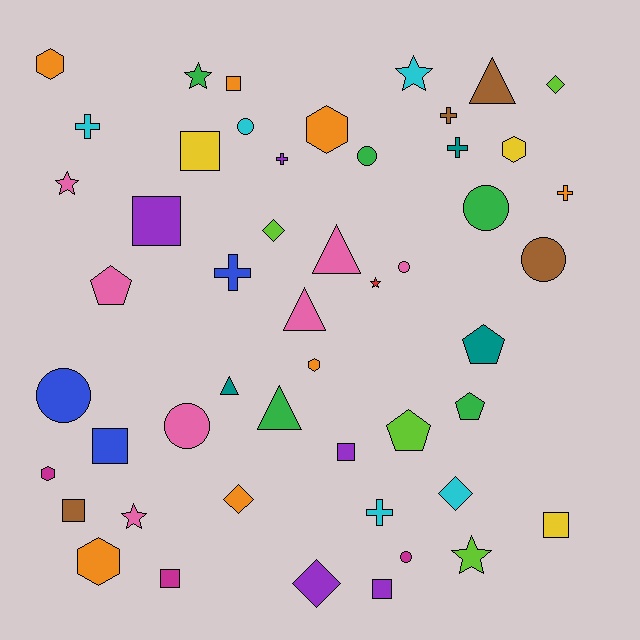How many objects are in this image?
There are 50 objects.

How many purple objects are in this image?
There are 5 purple objects.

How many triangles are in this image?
There are 5 triangles.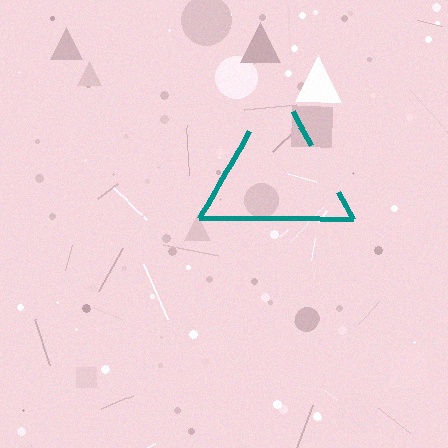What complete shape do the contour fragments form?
The contour fragments form a triangle.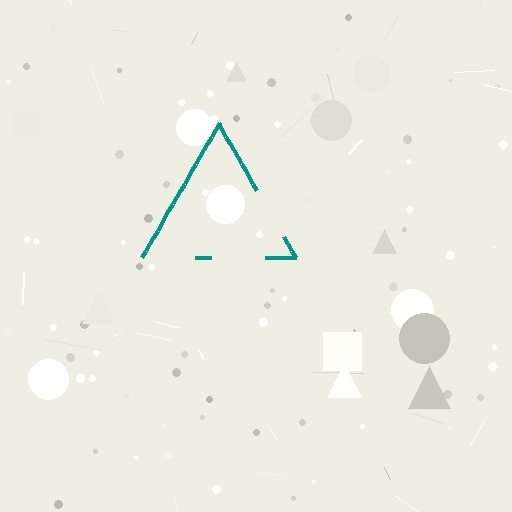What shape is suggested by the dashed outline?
The dashed outline suggests a triangle.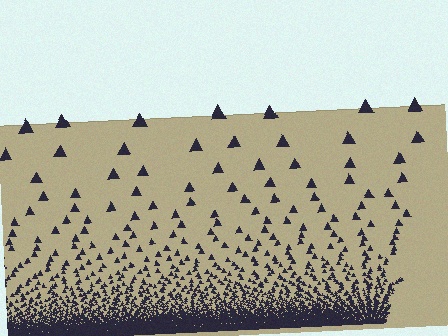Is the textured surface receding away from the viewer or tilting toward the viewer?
The surface appears to tilt toward the viewer. Texture elements get larger and sparser toward the top.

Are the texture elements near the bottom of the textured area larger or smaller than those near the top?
Smaller. The gradient is inverted — elements near the bottom are smaller and denser.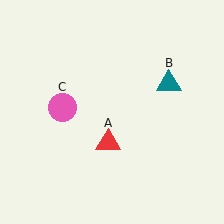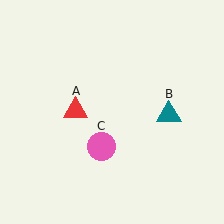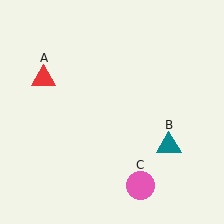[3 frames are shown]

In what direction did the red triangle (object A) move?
The red triangle (object A) moved up and to the left.